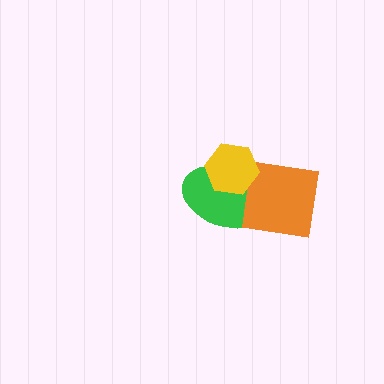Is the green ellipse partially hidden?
Yes, it is partially covered by another shape.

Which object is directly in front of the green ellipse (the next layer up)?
The orange square is directly in front of the green ellipse.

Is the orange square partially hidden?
Yes, it is partially covered by another shape.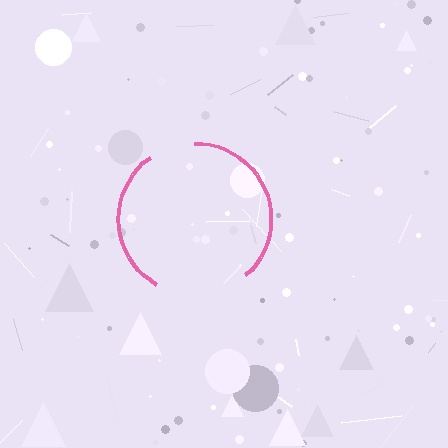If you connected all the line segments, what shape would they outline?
They would outline a circle.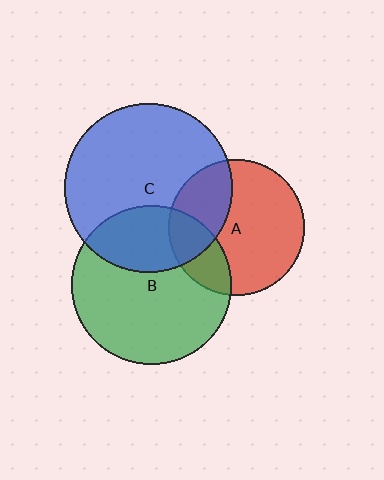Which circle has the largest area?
Circle C (blue).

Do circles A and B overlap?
Yes.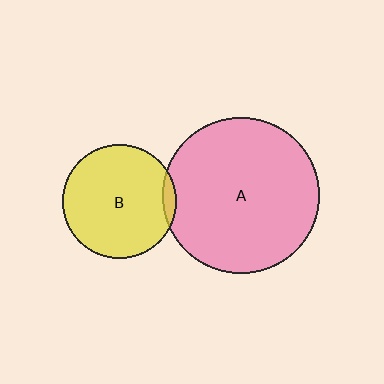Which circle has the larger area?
Circle A (pink).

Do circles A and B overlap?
Yes.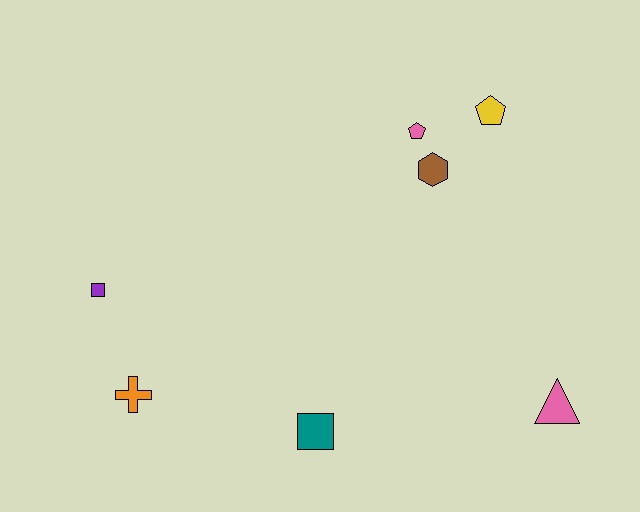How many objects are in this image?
There are 7 objects.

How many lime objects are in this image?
There are no lime objects.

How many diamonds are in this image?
There are no diamonds.